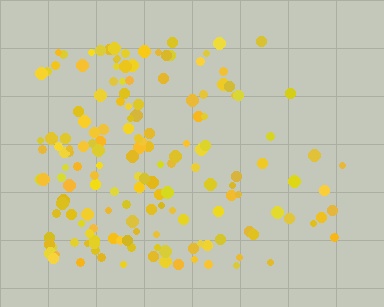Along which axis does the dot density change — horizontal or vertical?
Horizontal.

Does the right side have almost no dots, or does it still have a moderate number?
Still a moderate number, just noticeably fewer than the left.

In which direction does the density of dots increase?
From right to left, with the left side densest.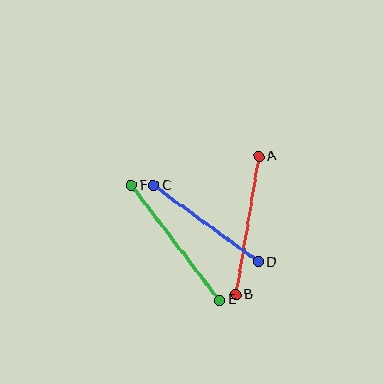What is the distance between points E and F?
The distance is approximately 145 pixels.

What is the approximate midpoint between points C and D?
The midpoint is at approximately (206, 224) pixels.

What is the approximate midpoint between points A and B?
The midpoint is at approximately (247, 225) pixels.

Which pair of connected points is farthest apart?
Points E and F are farthest apart.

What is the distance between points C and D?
The distance is approximately 130 pixels.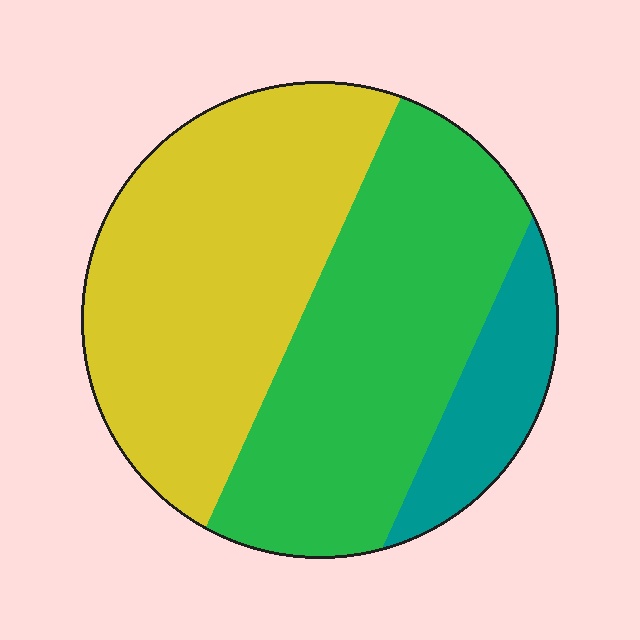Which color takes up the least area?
Teal, at roughly 15%.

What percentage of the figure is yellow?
Yellow covers around 45% of the figure.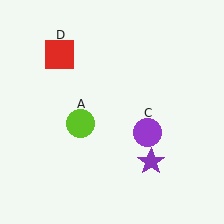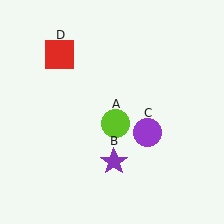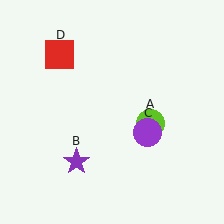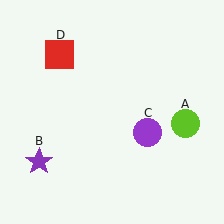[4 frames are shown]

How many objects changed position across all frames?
2 objects changed position: lime circle (object A), purple star (object B).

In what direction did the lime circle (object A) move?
The lime circle (object A) moved right.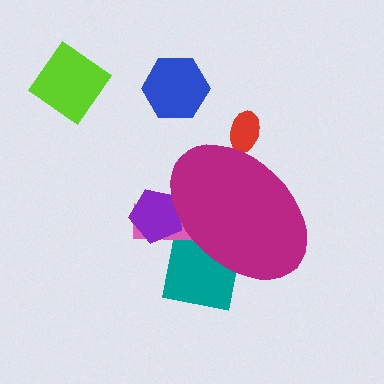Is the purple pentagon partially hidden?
Yes, the purple pentagon is partially hidden behind the magenta ellipse.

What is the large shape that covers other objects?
A magenta ellipse.